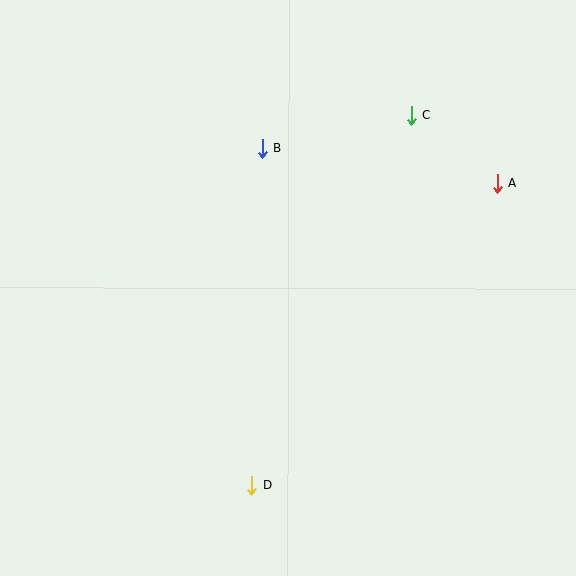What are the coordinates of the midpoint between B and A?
The midpoint between B and A is at (380, 165).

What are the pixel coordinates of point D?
Point D is at (252, 485).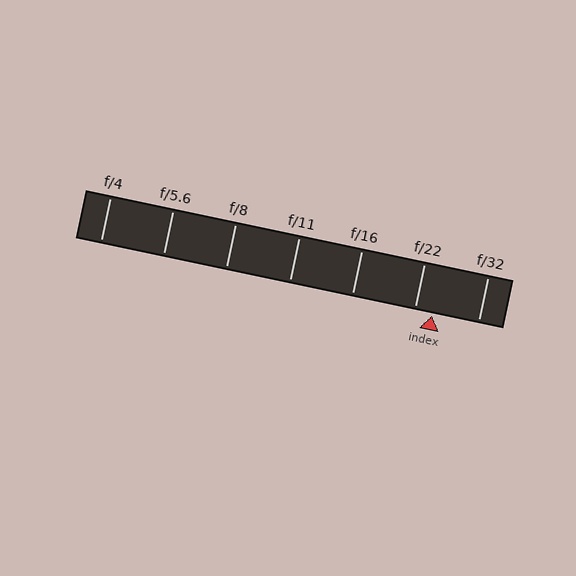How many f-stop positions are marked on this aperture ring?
There are 7 f-stop positions marked.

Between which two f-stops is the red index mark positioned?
The index mark is between f/22 and f/32.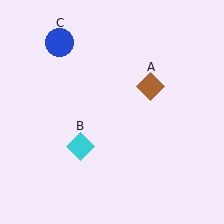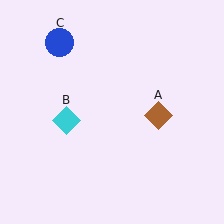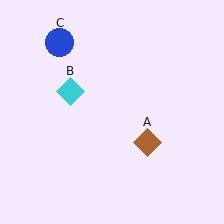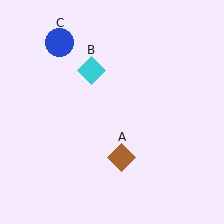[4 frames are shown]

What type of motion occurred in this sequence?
The brown diamond (object A), cyan diamond (object B) rotated clockwise around the center of the scene.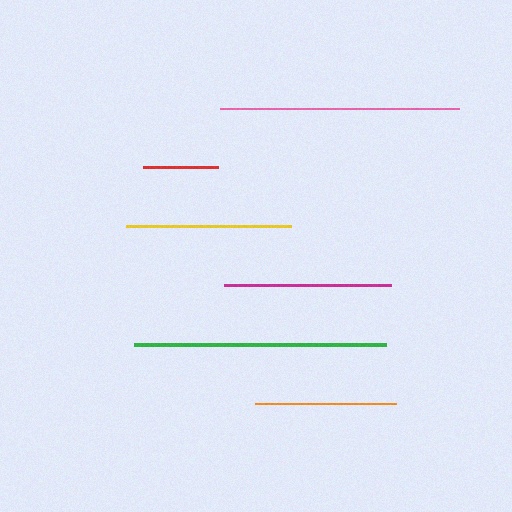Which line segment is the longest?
The green line is the longest at approximately 252 pixels.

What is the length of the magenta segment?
The magenta segment is approximately 168 pixels long.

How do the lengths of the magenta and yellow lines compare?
The magenta and yellow lines are approximately the same length.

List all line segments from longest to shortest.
From longest to shortest: green, pink, magenta, yellow, orange, red.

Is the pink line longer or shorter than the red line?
The pink line is longer than the red line.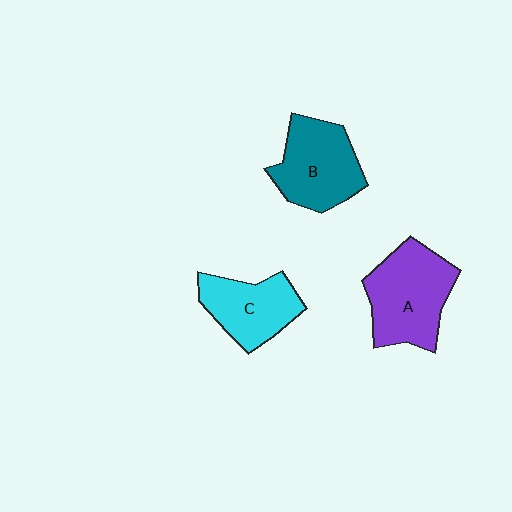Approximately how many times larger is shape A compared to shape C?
Approximately 1.3 times.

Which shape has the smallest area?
Shape C (cyan).